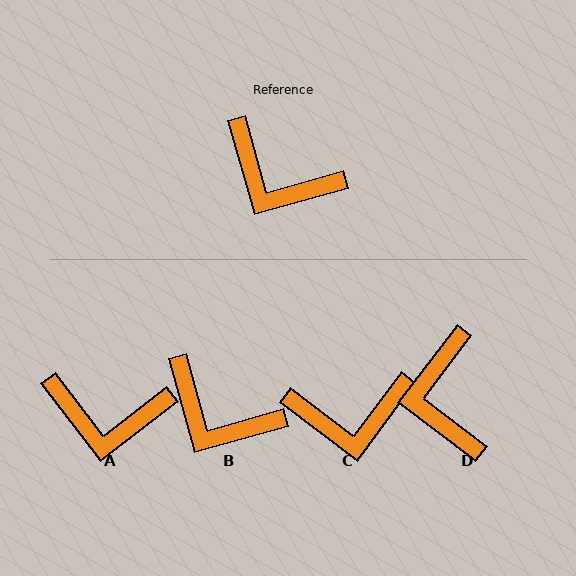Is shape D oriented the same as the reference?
No, it is off by about 53 degrees.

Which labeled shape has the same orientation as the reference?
B.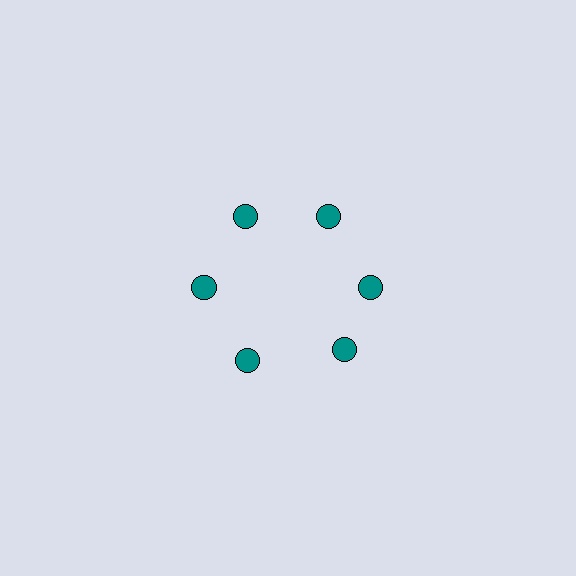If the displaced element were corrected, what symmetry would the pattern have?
It would have 6-fold rotational symmetry — the pattern would map onto itself every 60 degrees.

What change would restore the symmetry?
The symmetry would be restored by rotating it back into even spacing with its neighbors so that all 6 circles sit at equal angles and equal distance from the center.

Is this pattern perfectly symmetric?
No. The 6 teal circles are arranged in a ring, but one element near the 5 o'clock position is rotated out of alignment along the ring, breaking the 6-fold rotational symmetry.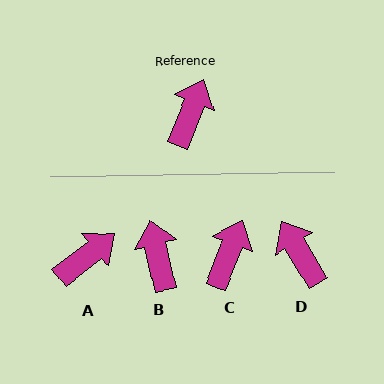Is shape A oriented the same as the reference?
No, it is off by about 29 degrees.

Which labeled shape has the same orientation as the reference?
C.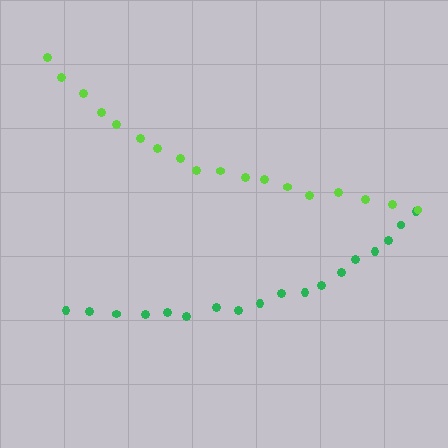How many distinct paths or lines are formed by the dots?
There are 2 distinct paths.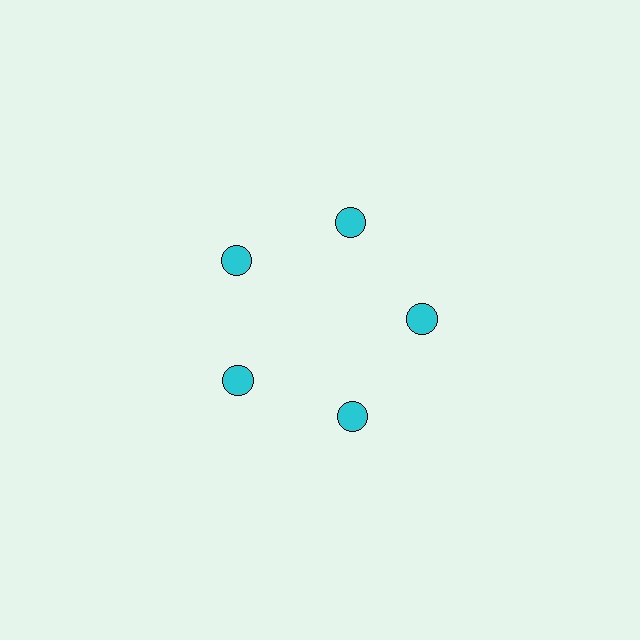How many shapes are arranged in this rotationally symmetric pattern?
There are 5 shapes, arranged in 5 groups of 1.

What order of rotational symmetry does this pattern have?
This pattern has 5-fold rotational symmetry.